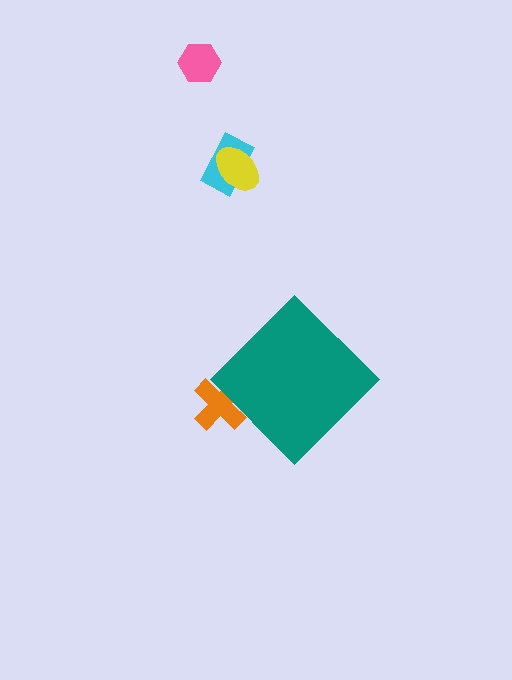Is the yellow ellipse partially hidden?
No, the yellow ellipse is fully visible.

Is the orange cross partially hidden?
Yes, the orange cross is partially hidden behind the teal diamond.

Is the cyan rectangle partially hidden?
No, the cyan rectangle is fully visible.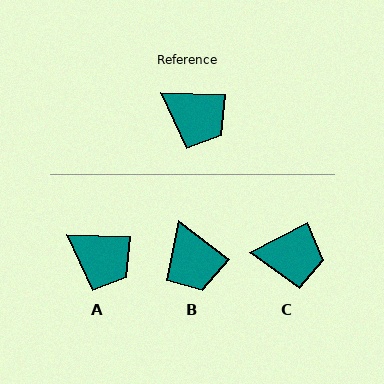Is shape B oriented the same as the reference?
No, it is off by about 36 degrees.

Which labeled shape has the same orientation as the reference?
A.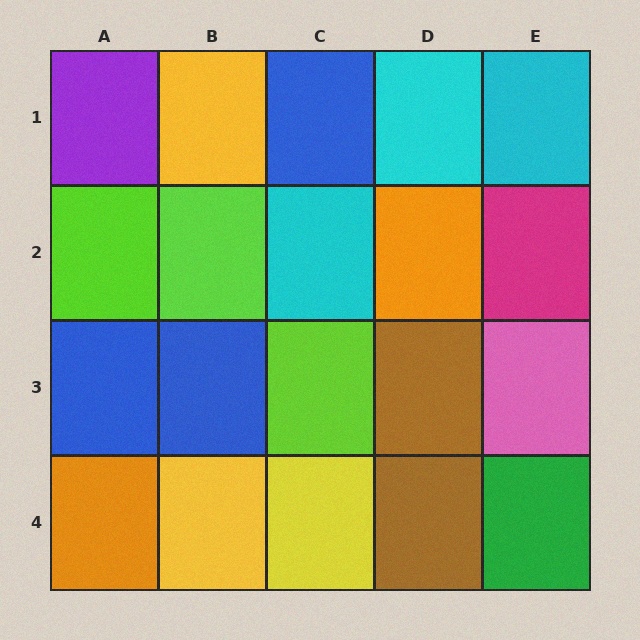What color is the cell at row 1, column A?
Purple.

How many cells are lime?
3 cells are lime.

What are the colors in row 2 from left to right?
Lime, lime, cyan, orange, magenta.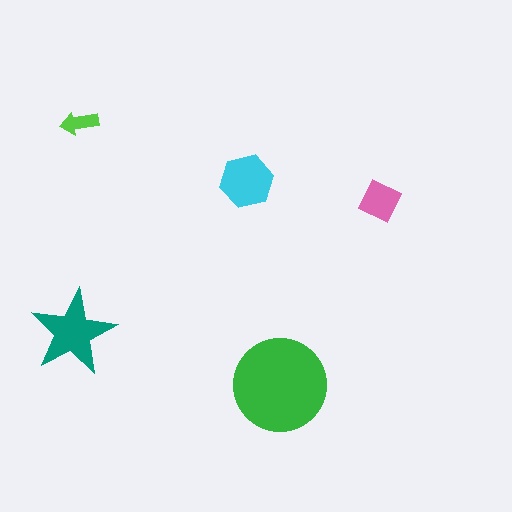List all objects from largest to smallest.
The green circle, the teal star, the cyan hexagon, the pink diamond, the lime arrow.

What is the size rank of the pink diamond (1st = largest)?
4th.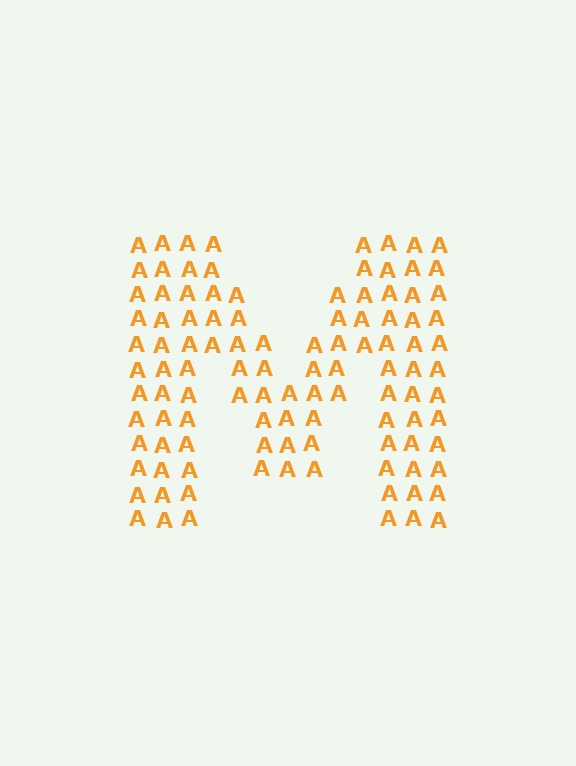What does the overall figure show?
The overall figure shows the letter M.